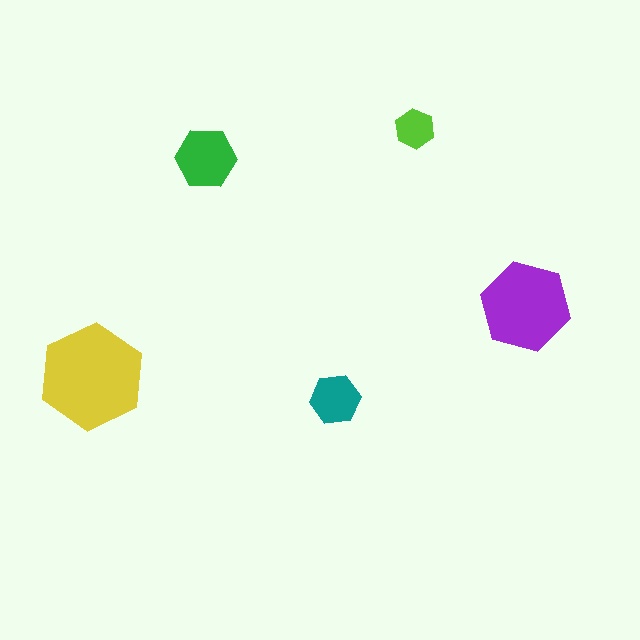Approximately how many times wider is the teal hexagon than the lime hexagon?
About 1.5 times wider.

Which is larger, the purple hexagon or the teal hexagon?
The purple one.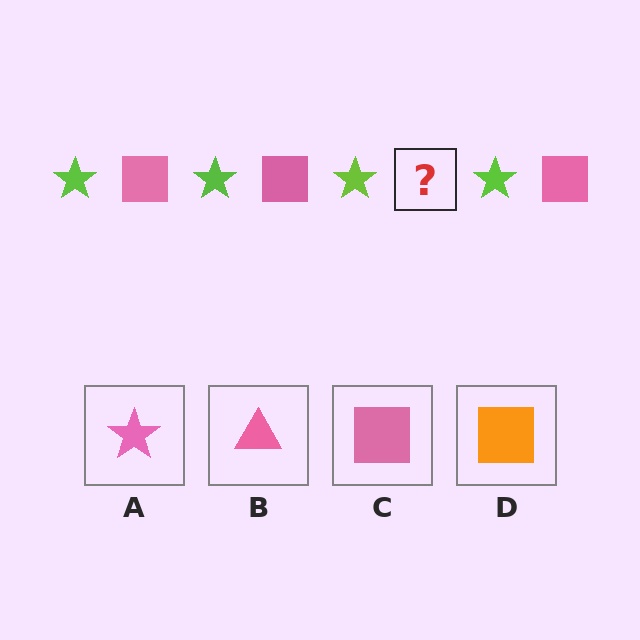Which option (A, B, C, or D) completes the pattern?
C.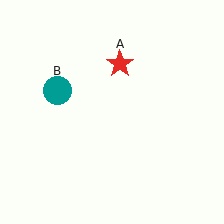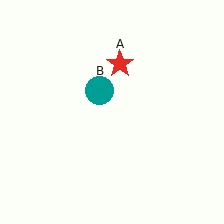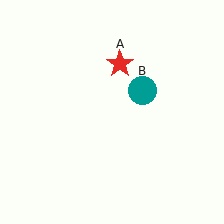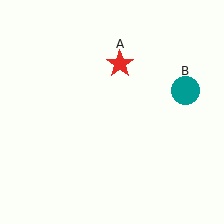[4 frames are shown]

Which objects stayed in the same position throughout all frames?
Red star (object A) remained stationary.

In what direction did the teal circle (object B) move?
The teal circle (object B) moved right.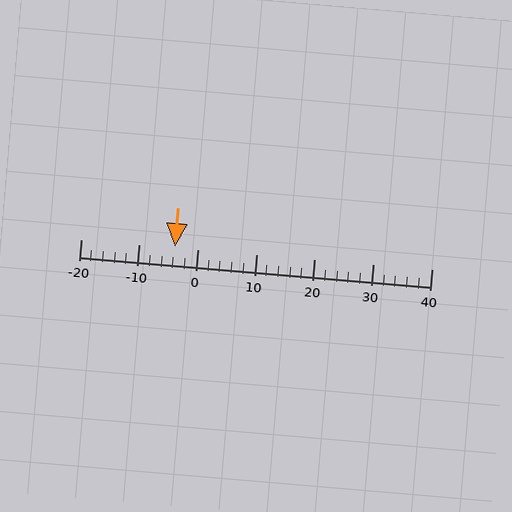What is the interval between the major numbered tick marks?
The major tick marks are spaced 10 units apart.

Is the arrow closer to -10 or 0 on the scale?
The arrow is closer to 0.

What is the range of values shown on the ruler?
The ruler shows values from -20 to 40.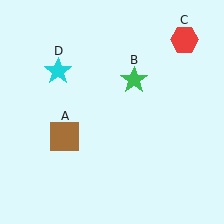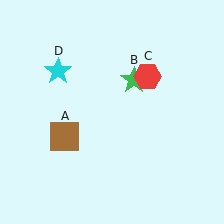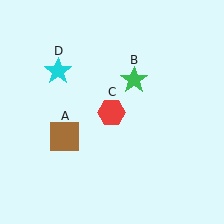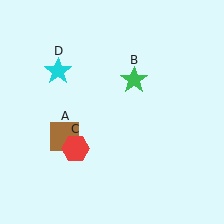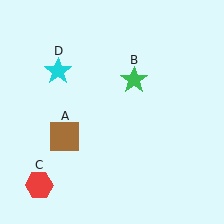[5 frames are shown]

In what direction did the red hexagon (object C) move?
The red hexagon (object C) moved down and to the left.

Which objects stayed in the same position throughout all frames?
Brown square (object A) and green star (object B) and cyan star (object D) remained stationary.